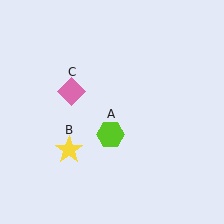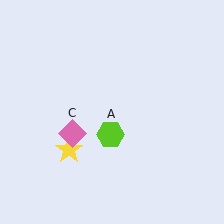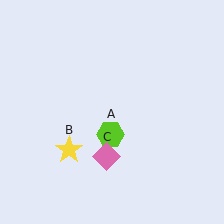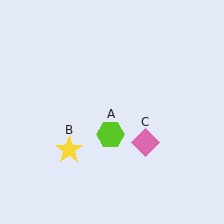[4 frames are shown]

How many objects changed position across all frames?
1 object changed position: pink diamond (object C).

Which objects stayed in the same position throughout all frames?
Lime hexagon (object A) and yellow star (object B) remained stationary.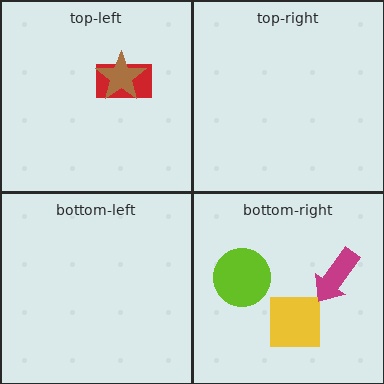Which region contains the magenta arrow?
The bottom-right region.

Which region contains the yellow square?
The bottom-right region.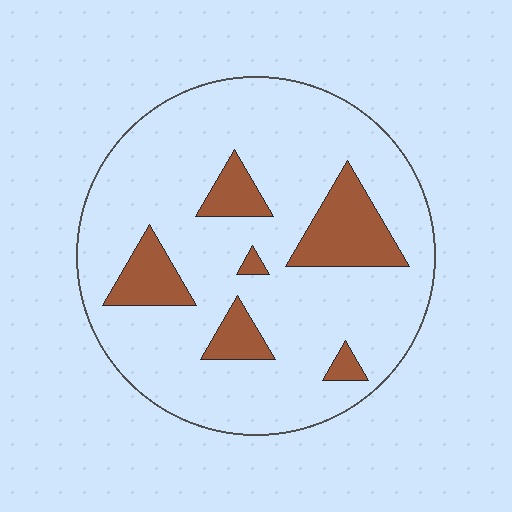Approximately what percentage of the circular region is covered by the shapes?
Approximately 15%.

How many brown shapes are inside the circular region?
6.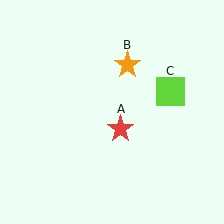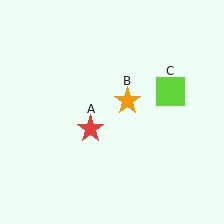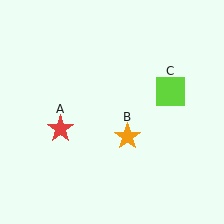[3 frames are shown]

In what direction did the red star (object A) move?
The red star (object A) moved left.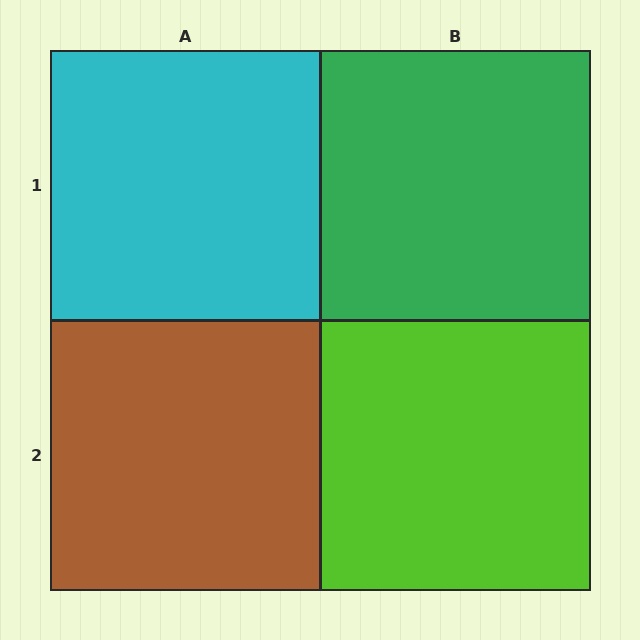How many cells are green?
1 cell is green.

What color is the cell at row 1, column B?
Green.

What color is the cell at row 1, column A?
Cyan.